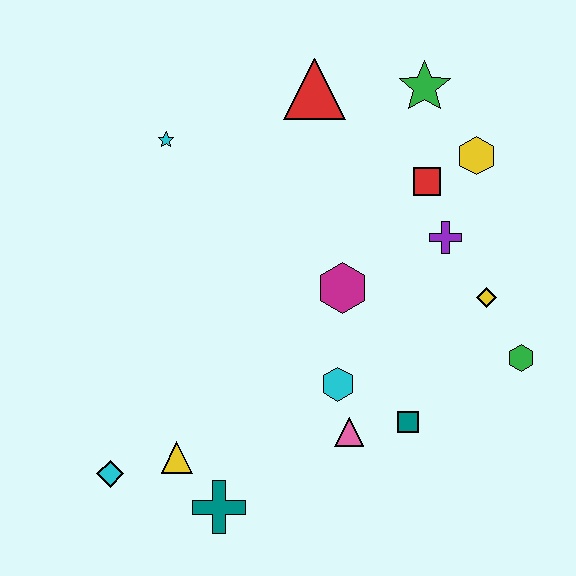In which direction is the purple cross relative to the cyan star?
The purple cross is to the right of the cyan star.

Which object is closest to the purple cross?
The red square is closest to the purple cross.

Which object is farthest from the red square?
The cyan diamond is farthest from the red square.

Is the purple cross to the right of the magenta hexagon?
Yes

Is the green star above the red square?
Yes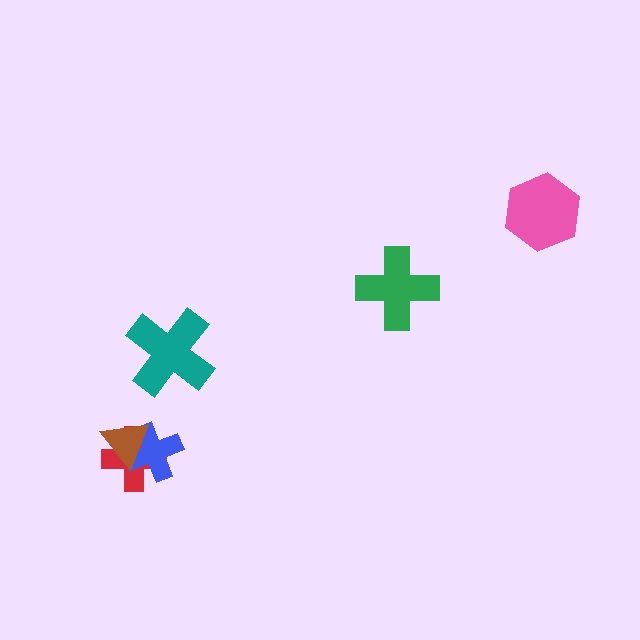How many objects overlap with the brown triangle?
2 objects overlap with the brown triangle.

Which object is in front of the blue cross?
The brown triangle is in front of the blue cross.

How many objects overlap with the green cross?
0 objects overlap with the green cross.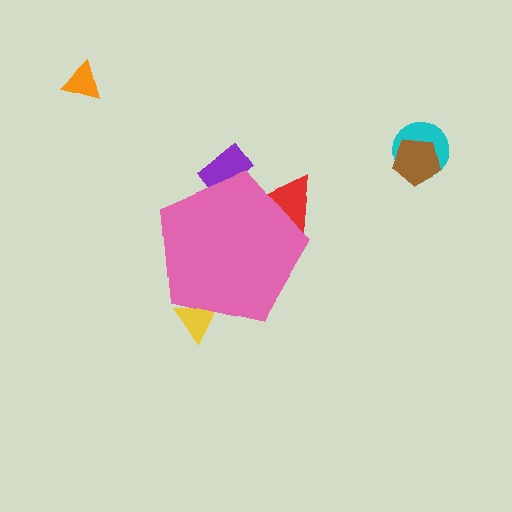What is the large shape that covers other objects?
A pink pentagon.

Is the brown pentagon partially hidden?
No, the brown pentagon is fully visible.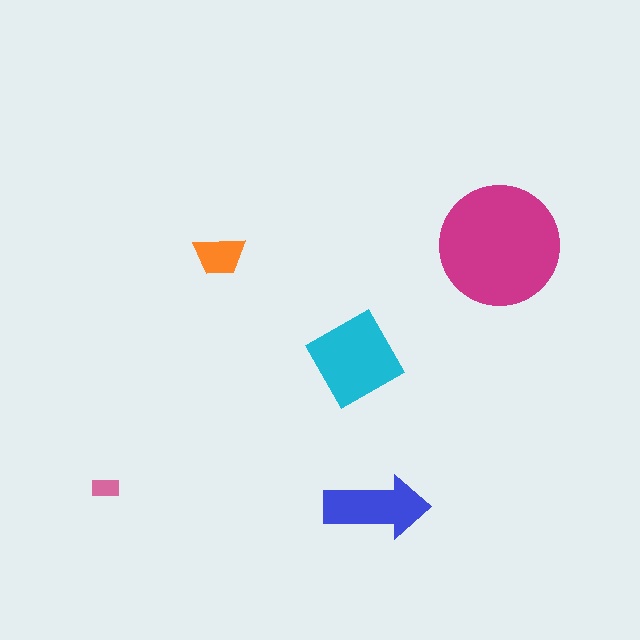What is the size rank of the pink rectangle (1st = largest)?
5th.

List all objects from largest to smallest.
The magenta circle, the cyan diamond, the blue arrow, the orange trapezoid, the pink rectangle.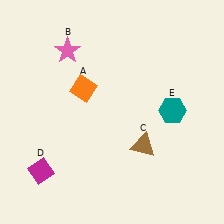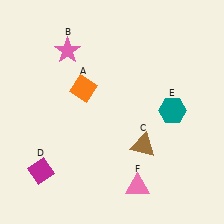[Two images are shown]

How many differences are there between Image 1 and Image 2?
There is 1 difference between the two images.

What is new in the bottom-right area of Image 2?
A pink triangle (F) was added in the bottom-right area of Image 2.